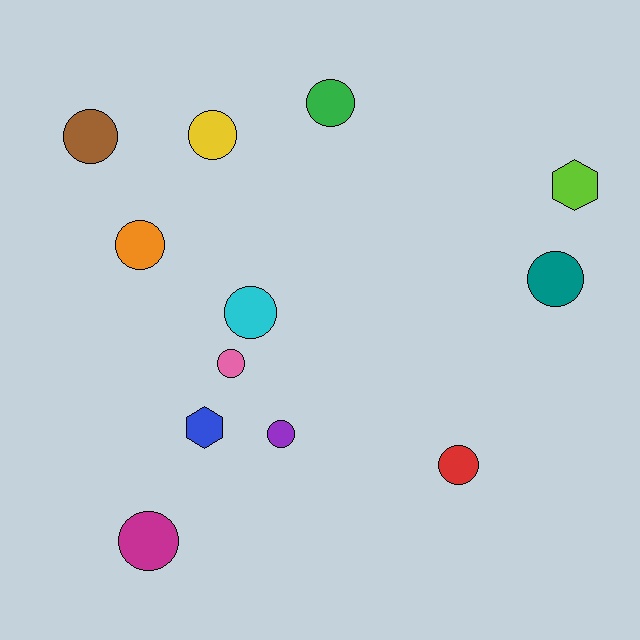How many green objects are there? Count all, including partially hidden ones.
There is 1 green object.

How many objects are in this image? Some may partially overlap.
There are 12 objects.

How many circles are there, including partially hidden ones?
There are 10 circles.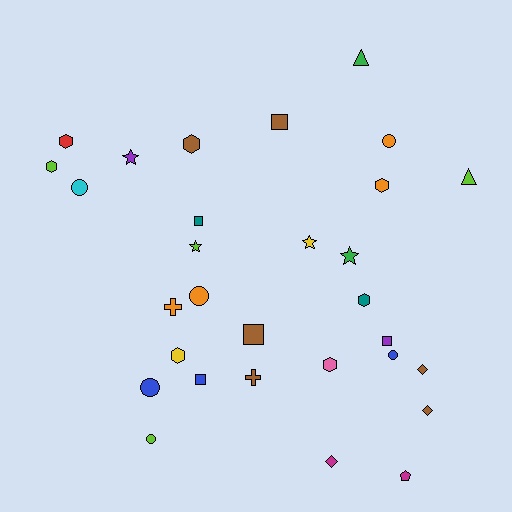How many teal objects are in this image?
There are 2 teal objects.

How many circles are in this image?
There are 6 circles.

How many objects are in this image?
There are 30 objects.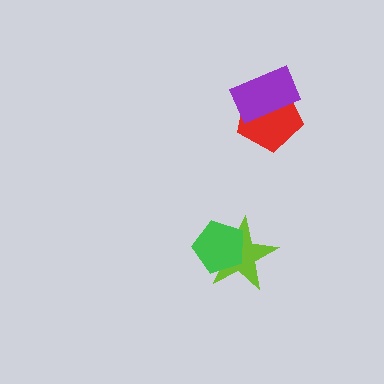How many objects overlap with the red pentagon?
1 object overlaps with the red pentagon.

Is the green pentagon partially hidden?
No, no other shape covers it.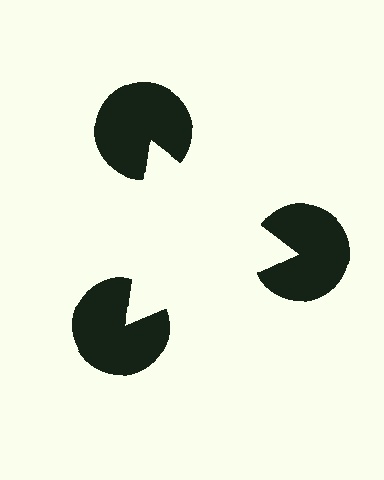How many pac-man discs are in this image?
There are 3 — one at each vertex of the illusory triangle.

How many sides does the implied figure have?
3 sides.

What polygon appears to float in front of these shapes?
An illusory triangle — its edges are inferred from the aligned wedge cuts in the pac-man discs, not physically drawn.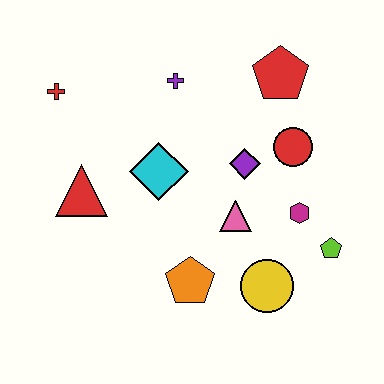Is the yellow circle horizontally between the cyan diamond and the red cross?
No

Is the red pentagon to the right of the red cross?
Yes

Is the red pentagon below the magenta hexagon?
No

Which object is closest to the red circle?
The purple diamond is closest to the red circle.